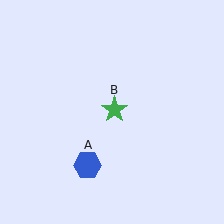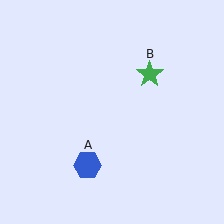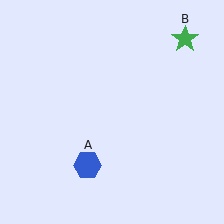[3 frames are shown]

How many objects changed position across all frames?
1 object changed position: green star (object B).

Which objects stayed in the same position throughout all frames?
Blue hexagon (object A) remained stationary.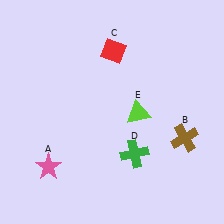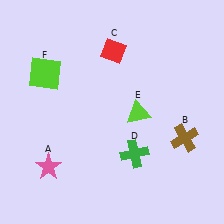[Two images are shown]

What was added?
A lime square (F) was added in Image 2.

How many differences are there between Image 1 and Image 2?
There is 1 difference between the two images.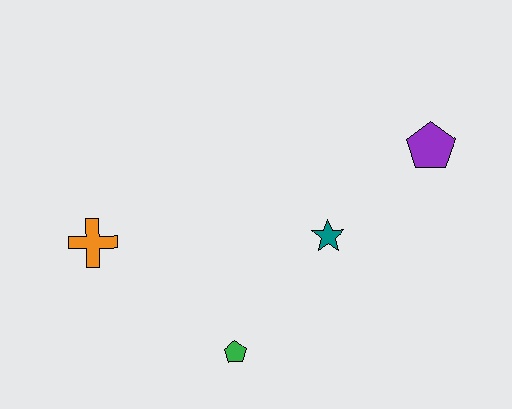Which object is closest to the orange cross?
The green pentagon is closest to the orange cross.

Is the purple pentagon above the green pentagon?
Yes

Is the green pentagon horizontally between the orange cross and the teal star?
Yes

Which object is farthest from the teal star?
The orange cross is farthest from the teal star.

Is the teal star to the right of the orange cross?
Yes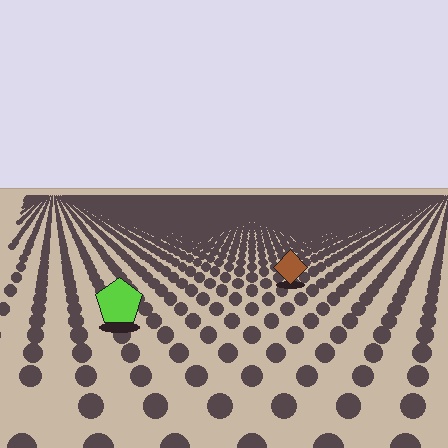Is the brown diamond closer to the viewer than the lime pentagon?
No. The lime pentagon is closer — you can tell from the texture gradient: the ground texture is coarser near it.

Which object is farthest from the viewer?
The brown diamond is farthest from the viewer. It appears smaller and the ground texture around it is denser.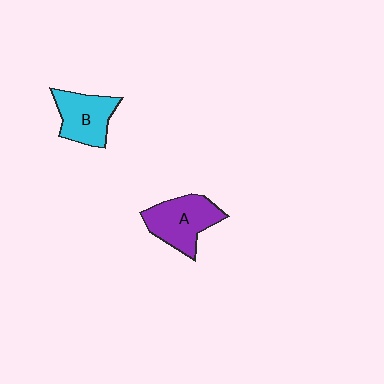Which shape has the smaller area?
Shape B (cyan).